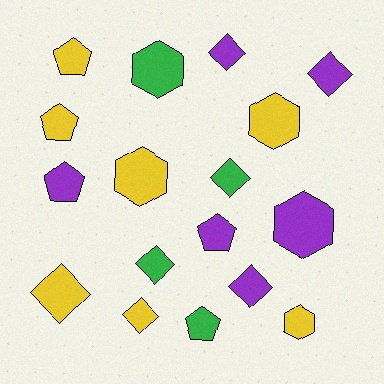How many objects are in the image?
There are 17 objects.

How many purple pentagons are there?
There are 2 purple pentagons.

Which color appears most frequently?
Yellow, with 7 objects.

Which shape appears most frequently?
Diamond, with 7 objects.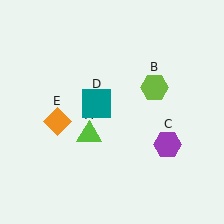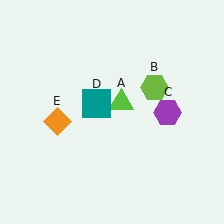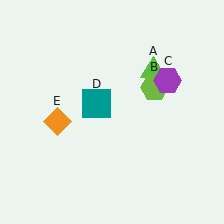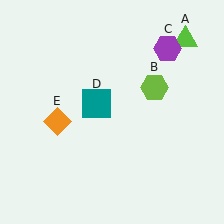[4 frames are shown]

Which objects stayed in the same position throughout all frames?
Lime hexagon (object B) and teal square (object D) and orange diamond (object E) remained stationary.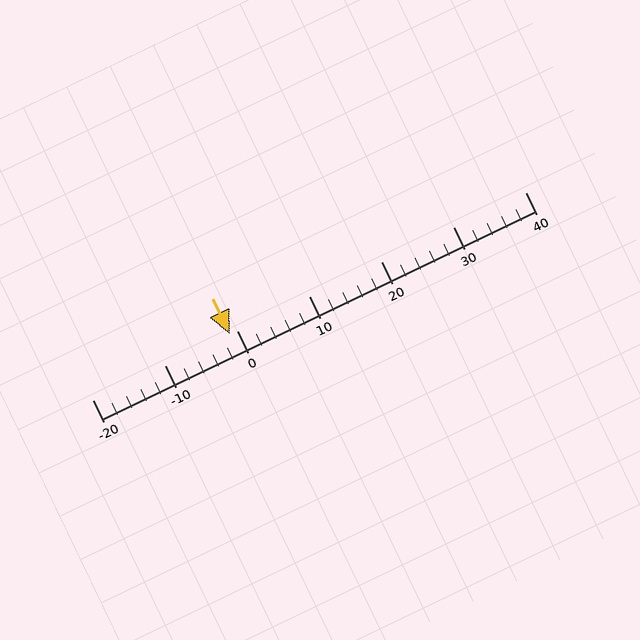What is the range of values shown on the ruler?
The ruler shows values from -20 to 40.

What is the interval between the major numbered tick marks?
The major tick marks are spaced 10 units apart.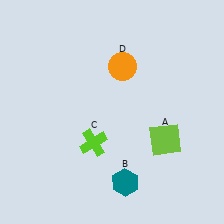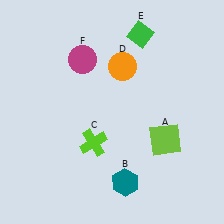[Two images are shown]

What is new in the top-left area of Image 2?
A magenta circle (F) was added in the top-left area of Image 2.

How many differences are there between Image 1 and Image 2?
There are 2 differences between the two images.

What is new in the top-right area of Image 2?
A green diamond (E) was added in the top-right area of Image 2.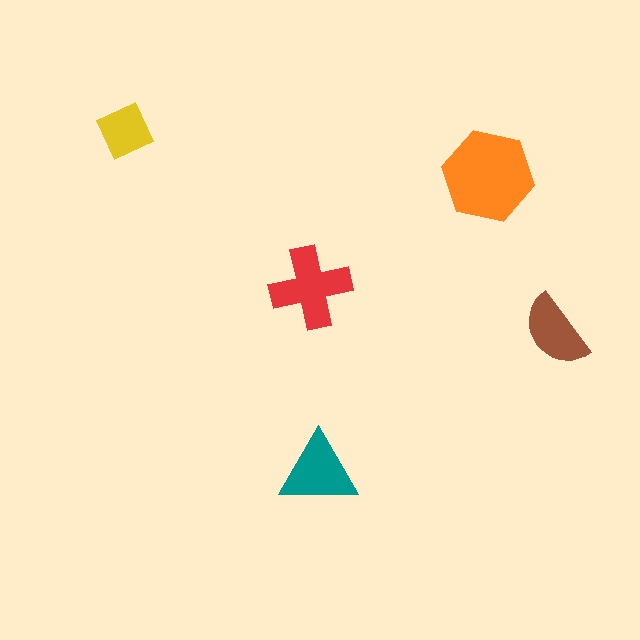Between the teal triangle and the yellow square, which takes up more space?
The teal triangle.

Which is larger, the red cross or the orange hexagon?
The orange hexagon.